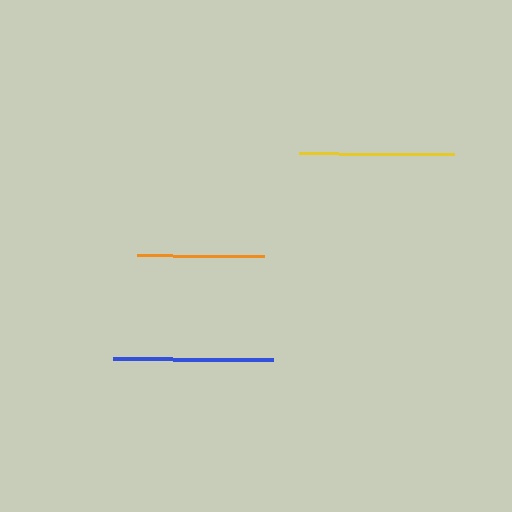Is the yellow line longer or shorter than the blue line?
The blue line is longer than the yellow line.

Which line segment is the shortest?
The orange line is the shortest at approximately 126 pixels.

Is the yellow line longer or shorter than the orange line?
The yellow line is longer than the orange line.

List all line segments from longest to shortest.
From longest to shortest: blue, yellow, orange.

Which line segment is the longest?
The blue line is the longest at approximately 160 pixels.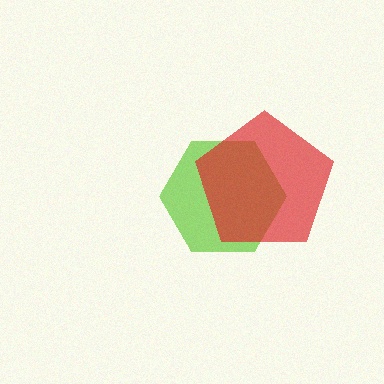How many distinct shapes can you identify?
There are 2 distinct shapes: a lime hexagon, a red pentagon.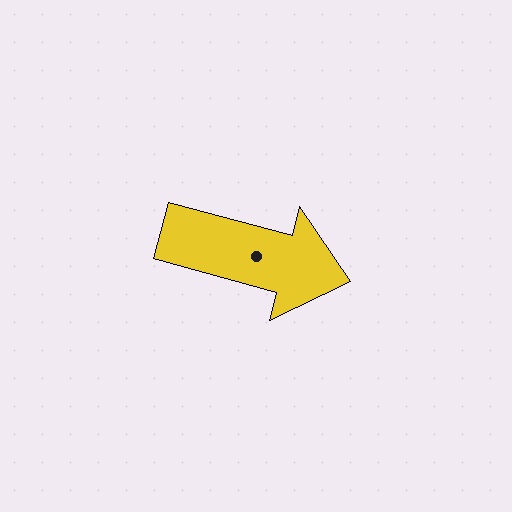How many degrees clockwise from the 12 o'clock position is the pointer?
Approximately 105 degrees.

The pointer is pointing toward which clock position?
Roughly 4 o'clock.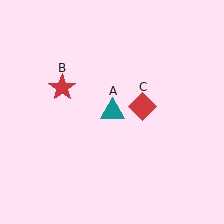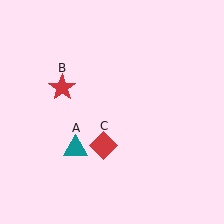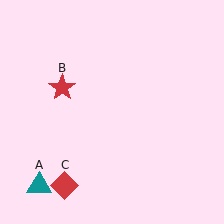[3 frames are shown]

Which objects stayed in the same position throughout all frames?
Red star (object B) remained stationary.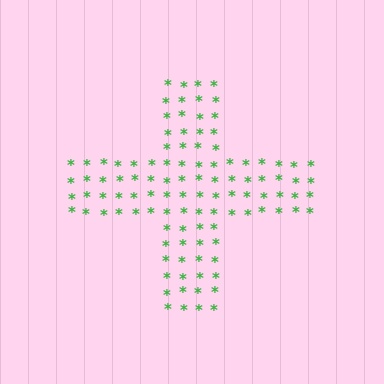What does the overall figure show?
The overall figure shows a cross.